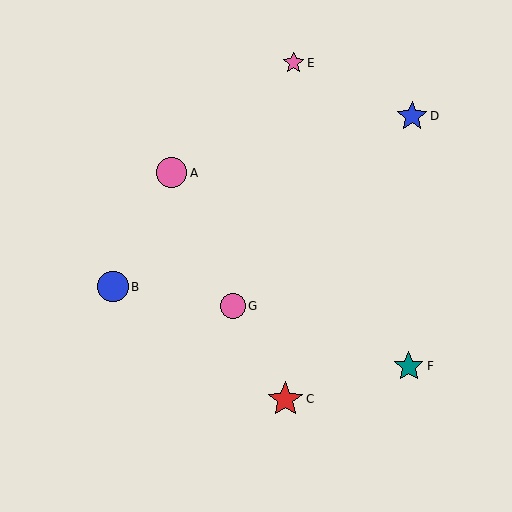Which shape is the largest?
The red star (labeled C) is the largest.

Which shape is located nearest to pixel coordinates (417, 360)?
The teal star (labeled F) at (409, 366) is nearest to that location.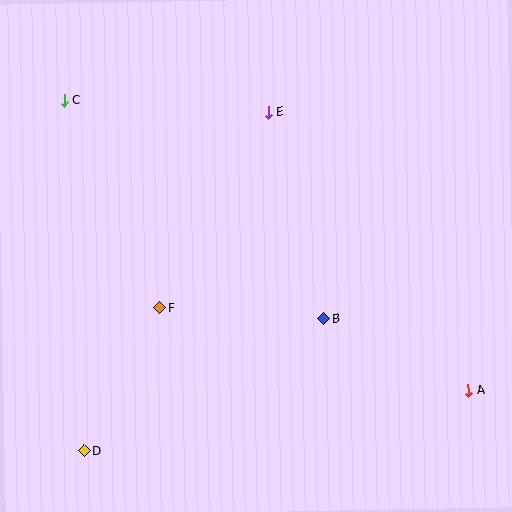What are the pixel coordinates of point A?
Point A is at (468, 391).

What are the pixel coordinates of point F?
Point F is at (160, 308).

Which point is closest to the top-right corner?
Point E is closest to the top-right corner.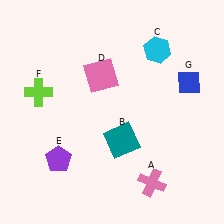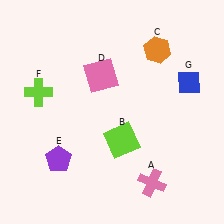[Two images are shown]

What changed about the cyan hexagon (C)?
In Image 1, C is cyan. In Image 2, it changed to orange.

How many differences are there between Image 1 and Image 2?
There are 2 differences between the two images.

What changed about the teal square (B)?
In Image 1, B is teal. In Image 2, it changed to lime.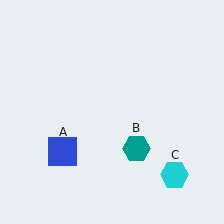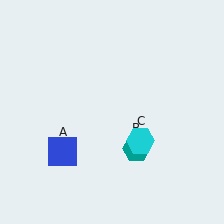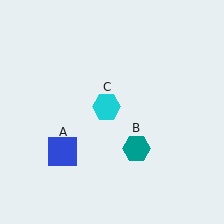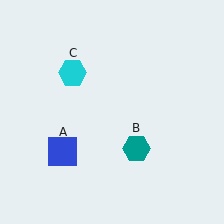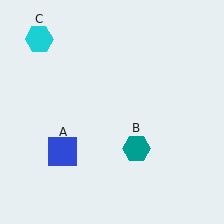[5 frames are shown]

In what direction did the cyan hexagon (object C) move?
The cyan hexagon (object C) moved up and to the left.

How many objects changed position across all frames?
1 object changed position: cyan hexagon (object C).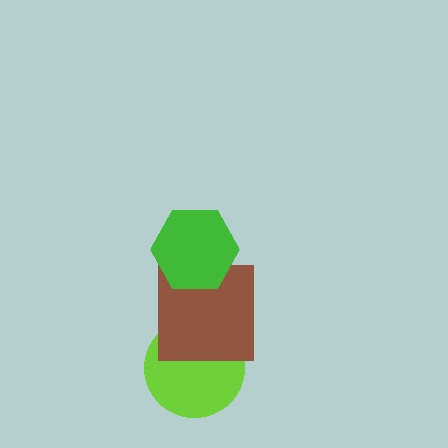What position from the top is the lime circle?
The lime circle is 3rd from the top.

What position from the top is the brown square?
The brown square is 2nd from the top.